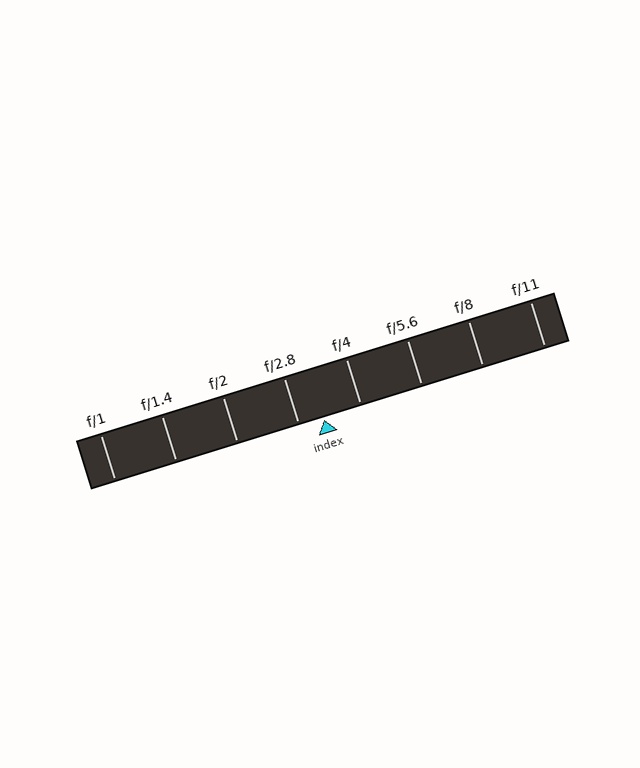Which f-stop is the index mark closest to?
The index mark is closest to f/2.8.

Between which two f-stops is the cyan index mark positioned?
The index mark is between f/2.8 and f/4.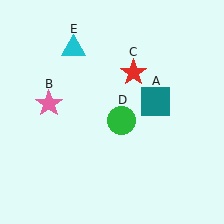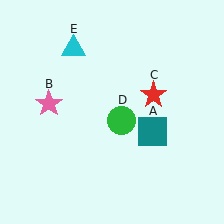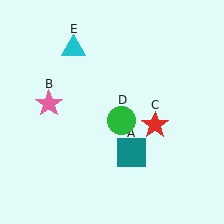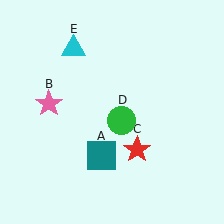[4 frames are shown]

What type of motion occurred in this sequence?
The teal square (object A), red star (object C) rotated clockwise around the center of the scene.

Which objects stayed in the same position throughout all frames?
Pink star (object B) and green circle (object D) and cyan triangle (object E) remained stationary.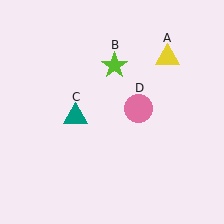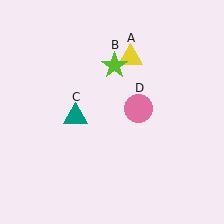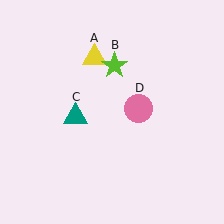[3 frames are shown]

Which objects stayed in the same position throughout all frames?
Lime star (object B) and teal triangle (object C) and pink circle (object D) remained stationary.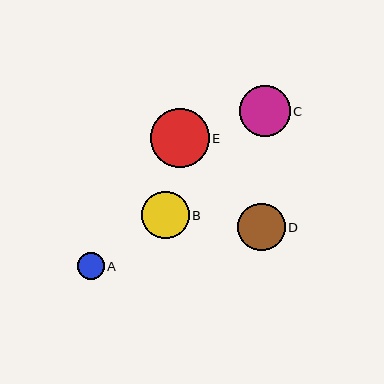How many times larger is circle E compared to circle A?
Circle E is approximately 2.2 times the size of circle A.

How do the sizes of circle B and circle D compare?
Circle B and circle D are approximately the same size.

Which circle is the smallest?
Circle A is the smallest with a size of approximately 27 pixels.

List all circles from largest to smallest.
From largest to smallest: E, C, B, D, A.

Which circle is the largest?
Circle E is the largest with a size of approximately 59 pixels.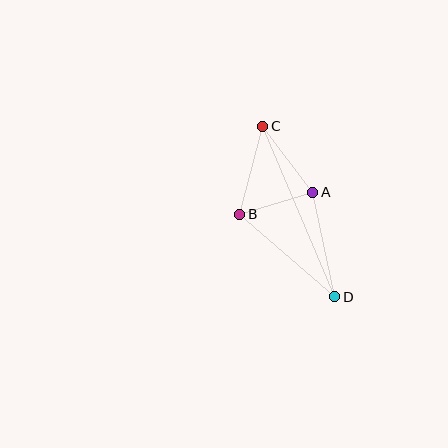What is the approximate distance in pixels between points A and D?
The distance between A and D is approximately 107 pixels.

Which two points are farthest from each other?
Points C and D are farthest from each other.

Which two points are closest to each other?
Points A and B are closest to each other.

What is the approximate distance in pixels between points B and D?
The distance between B and D is approximately 126 pixels.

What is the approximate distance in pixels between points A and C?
The distance between A and C is approximately 83 pixels.